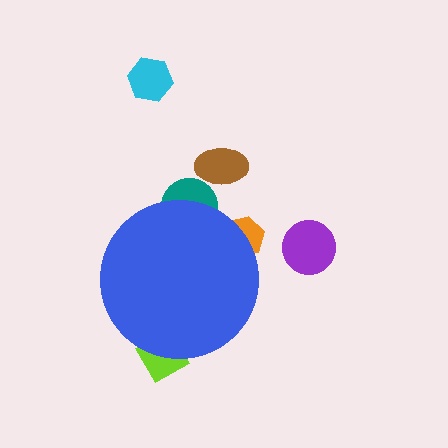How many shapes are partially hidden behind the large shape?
3 shapes are partially hidden.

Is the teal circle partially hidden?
Yes, the teal circle is partially hidden behind the blue circle.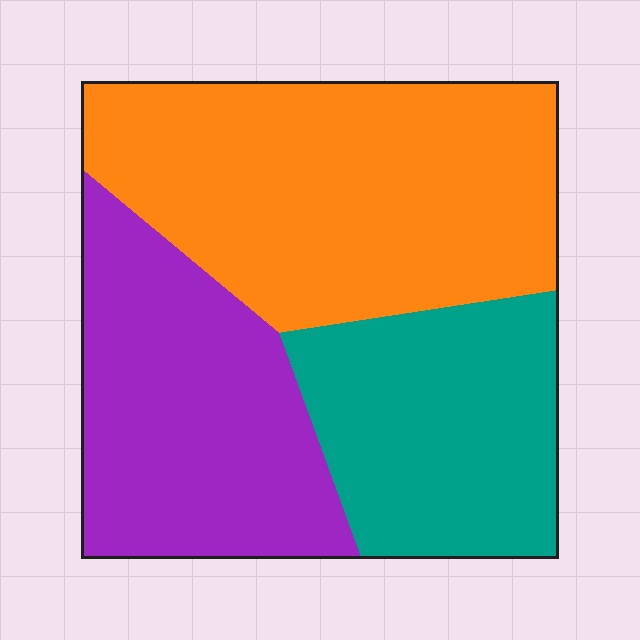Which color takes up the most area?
Orange, at roughly 45%.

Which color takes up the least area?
Teal, at roughly 25%.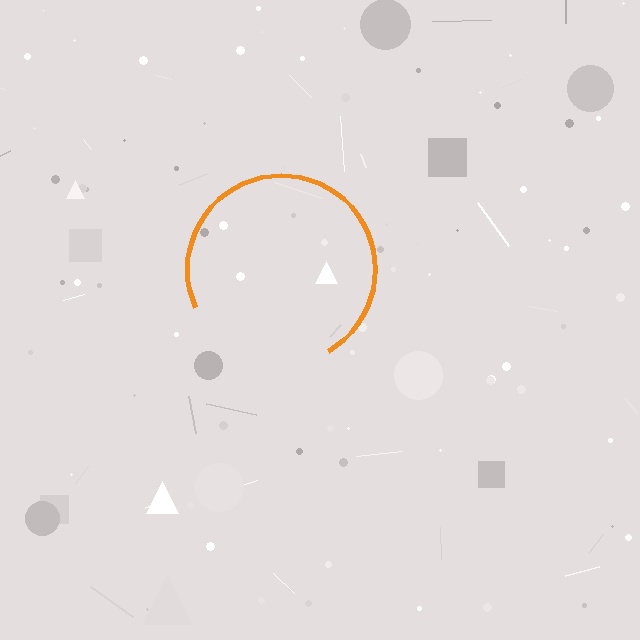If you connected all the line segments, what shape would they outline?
They would outline a circle.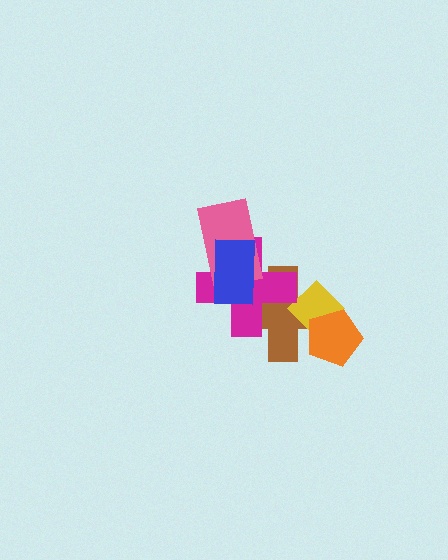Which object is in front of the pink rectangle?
The blue rectangle is in front of the pink rectangle.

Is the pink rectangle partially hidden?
Yes, it is partially covered by another shape.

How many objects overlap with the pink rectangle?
2 objects overlap with the pink rectangle.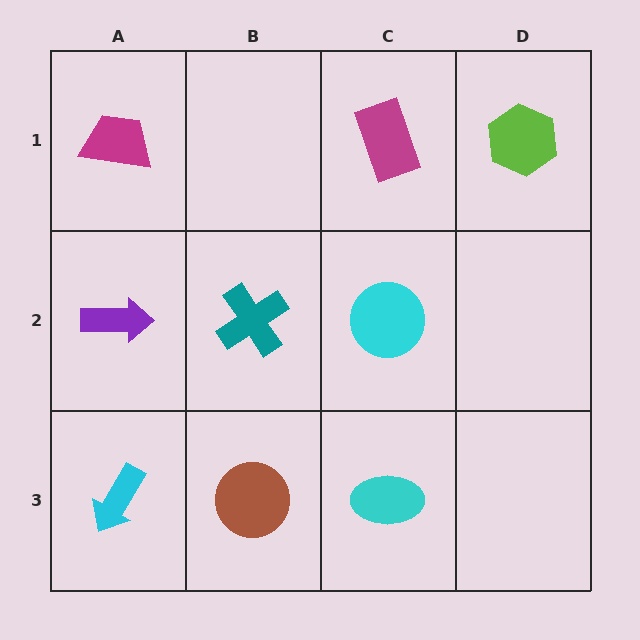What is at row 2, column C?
A cyan circle.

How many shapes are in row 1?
3 shapes.